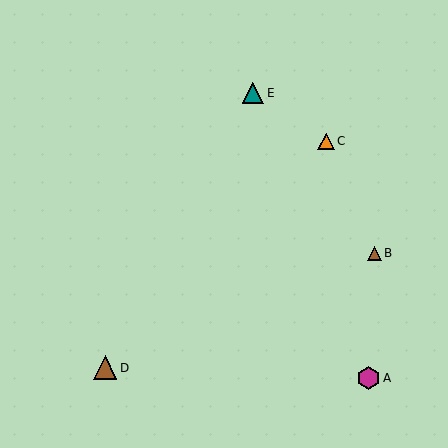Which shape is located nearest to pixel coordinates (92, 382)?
The brown triangle (labeled D) at (105, 368) is nearest to that location.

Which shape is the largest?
The brown triangle (labeled D) is the largest.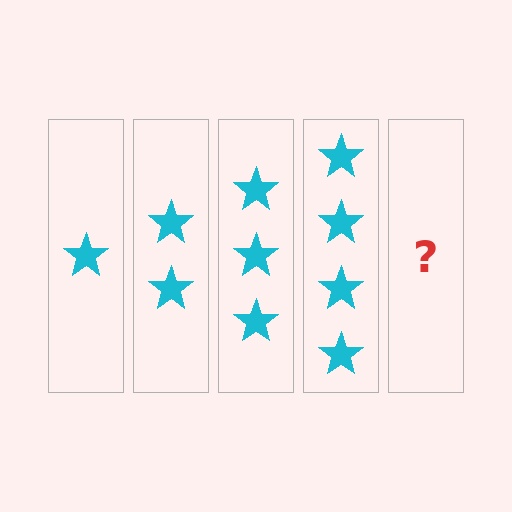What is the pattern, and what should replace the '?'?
The pattern is that each step adds one more star. The '?' should be 5 stars.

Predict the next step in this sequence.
The next step is 5 stars.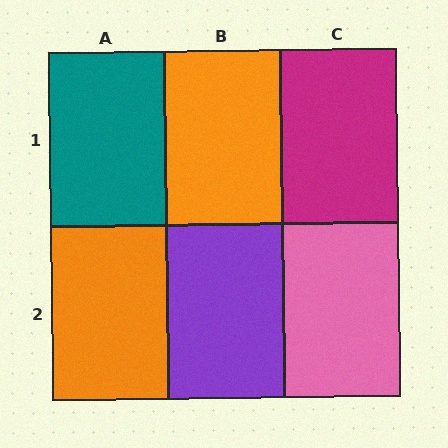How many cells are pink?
1 cell is pink.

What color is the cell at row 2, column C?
Pink.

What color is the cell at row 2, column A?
Orange.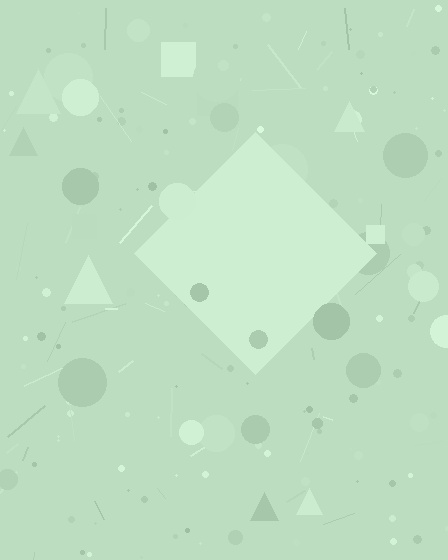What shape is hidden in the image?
A diamond is hidden in the image.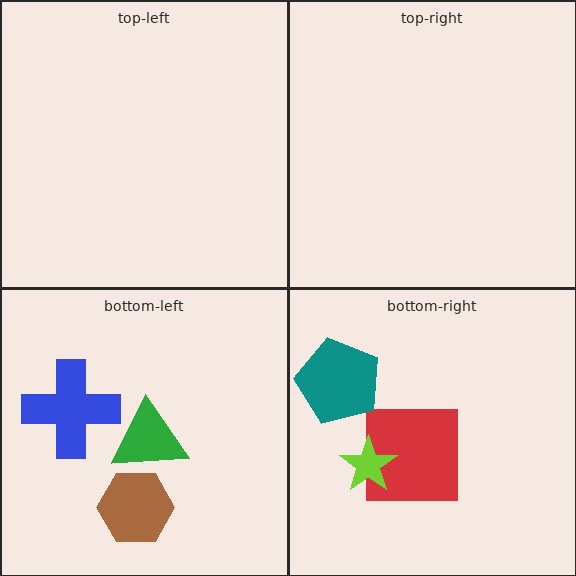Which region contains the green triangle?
The bottom-left region.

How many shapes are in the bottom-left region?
3.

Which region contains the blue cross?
The bottom-left region.